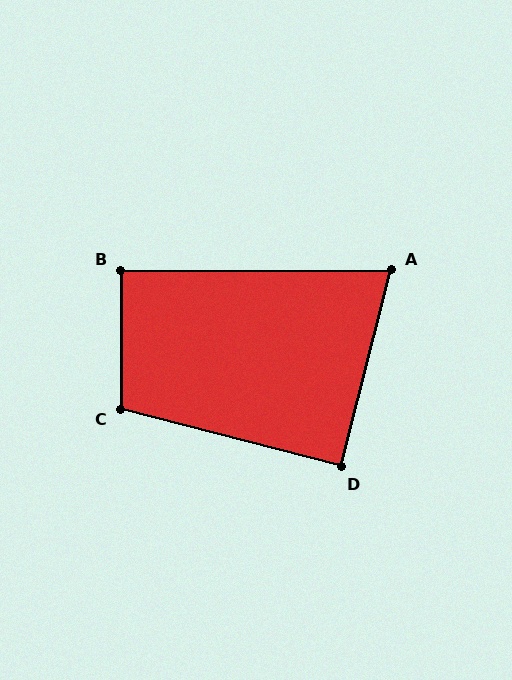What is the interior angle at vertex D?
Approximately 90 degrees (approximately right).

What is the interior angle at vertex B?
Approximately 90 degrees (approximately right).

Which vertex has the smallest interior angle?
A, at approximately 76 degrees.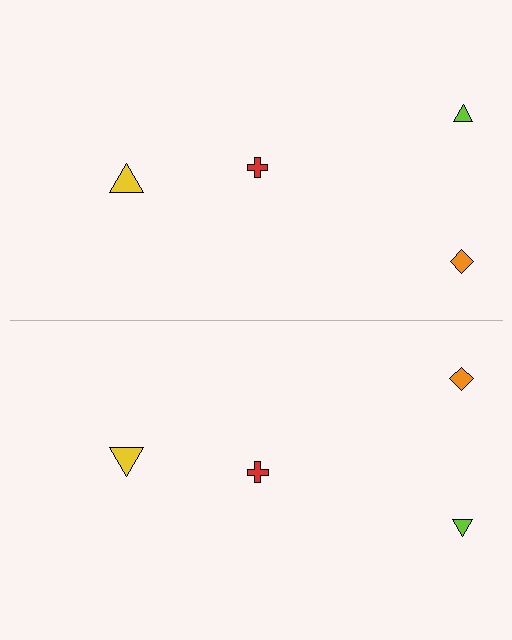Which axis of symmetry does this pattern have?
The pattern has a horizontal axis of symmetry running through the center of the image.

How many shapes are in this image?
There are 8 shapes in this image.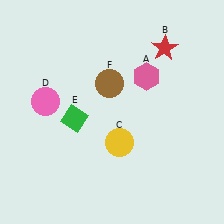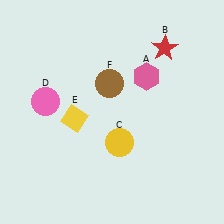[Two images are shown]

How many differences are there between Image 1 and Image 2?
There is 1 difference between the two images.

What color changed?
The diamond (E) changed from green in Image 1 to yellow in Image 2.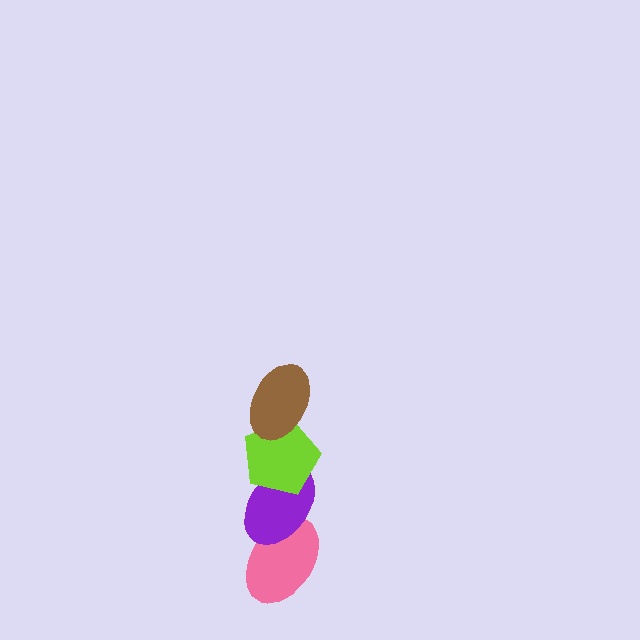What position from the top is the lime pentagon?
The lime pentagon is 2nd from the top.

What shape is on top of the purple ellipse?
The lime pentagon is on top of the purple ellipse.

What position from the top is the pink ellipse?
The pink ellipse is 4th from the top.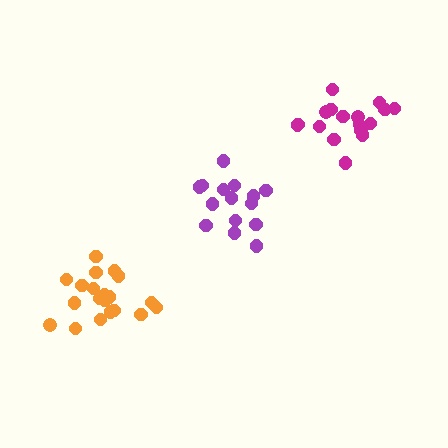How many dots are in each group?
Group 1: 21 dots, Group 2: 15 dots, Group 3: 17 dots (53 total).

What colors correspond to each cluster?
The clusters are colored: orange, purple, magenta.